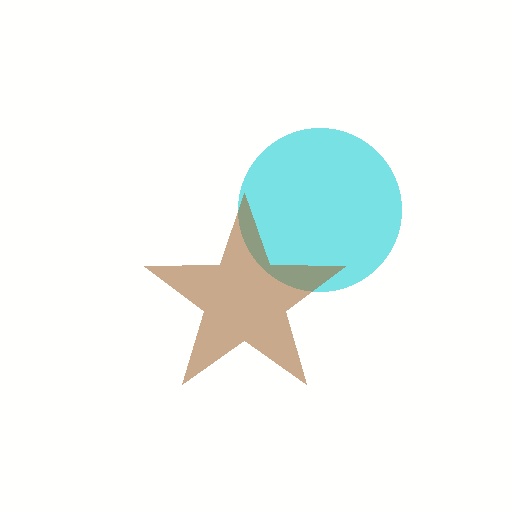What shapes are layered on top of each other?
The layered shapes are: a cyan circle, a brown star.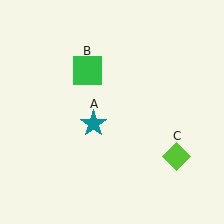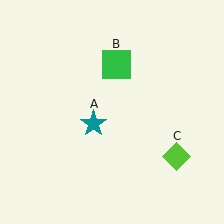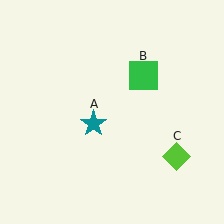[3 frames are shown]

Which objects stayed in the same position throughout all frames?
Teal star (object A) and lime diamond (object C) remained stationary.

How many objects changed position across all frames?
1 object changed position: green square (object B).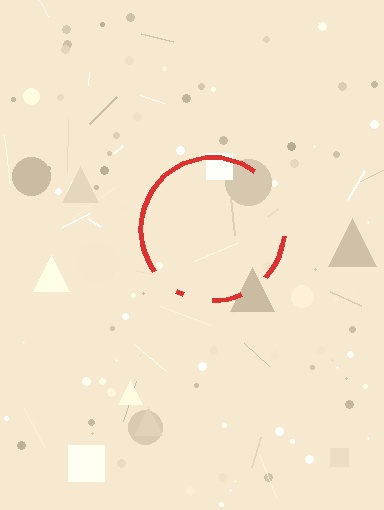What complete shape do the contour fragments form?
The contour fragments form a circle.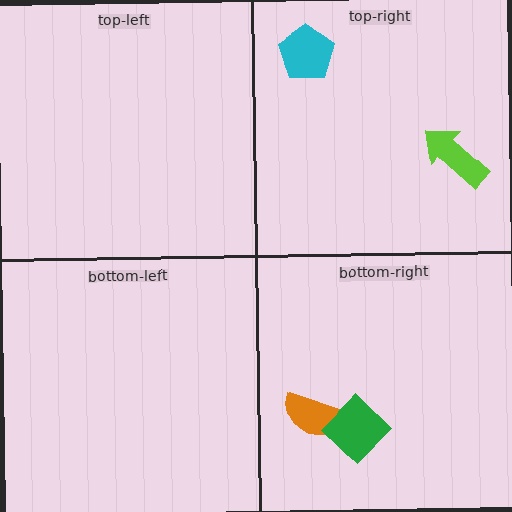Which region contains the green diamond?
The bottom-right region.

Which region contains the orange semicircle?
The bottom-right region.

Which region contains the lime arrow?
The top-right region.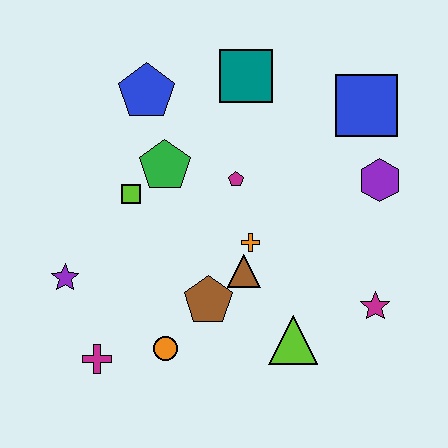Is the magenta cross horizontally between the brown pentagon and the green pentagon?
No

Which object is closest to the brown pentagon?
The brown triangle is closest to the brown pentagon.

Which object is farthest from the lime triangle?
The blue pentagon is farthest from the lime triangle.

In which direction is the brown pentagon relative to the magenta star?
The brown pentagon is to the left of the magenta star.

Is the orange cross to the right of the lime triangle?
No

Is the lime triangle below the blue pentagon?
Yes